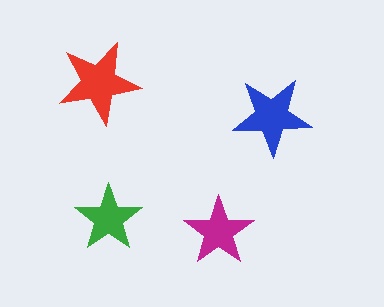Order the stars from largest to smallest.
the red one, the blue one, the magenta one, the green one.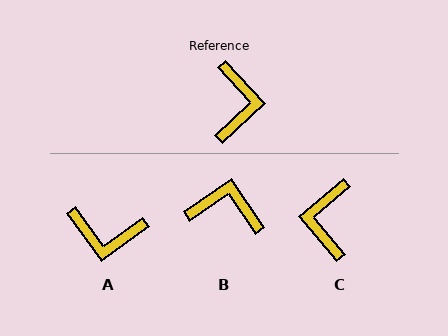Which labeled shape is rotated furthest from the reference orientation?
C, about 177 degrees away.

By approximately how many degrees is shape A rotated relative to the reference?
Approximately 97 degrees clockwise.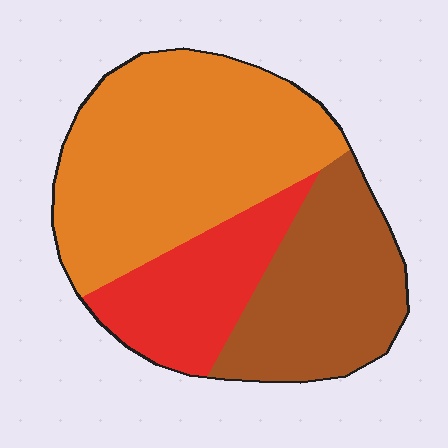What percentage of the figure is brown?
Brown takes up about one third (1/3) of the figure.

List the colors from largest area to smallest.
From largest to smallest: orange, brown, red.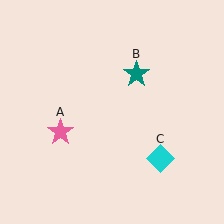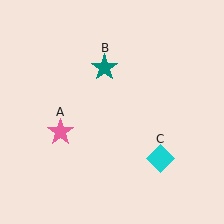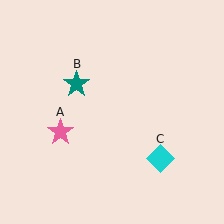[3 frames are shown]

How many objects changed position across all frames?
1 object changed position: teal star (object B).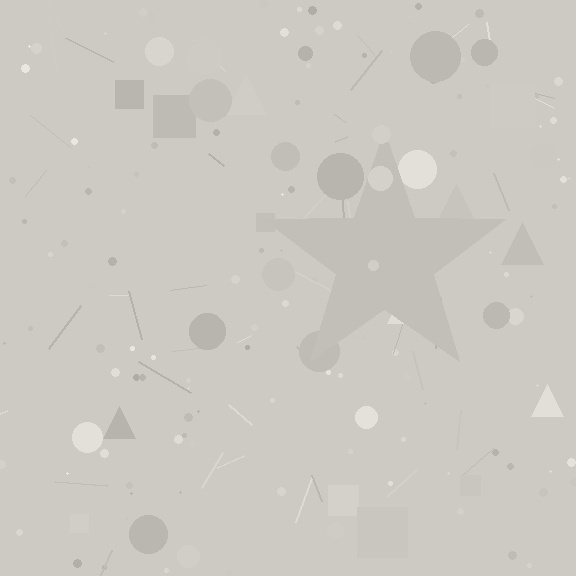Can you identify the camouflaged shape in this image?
The camouflaged shape is a star.